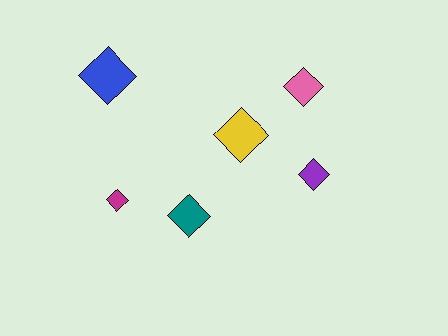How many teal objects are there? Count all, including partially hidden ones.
There is 1 teal object.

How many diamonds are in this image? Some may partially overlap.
There are 6 diamonds.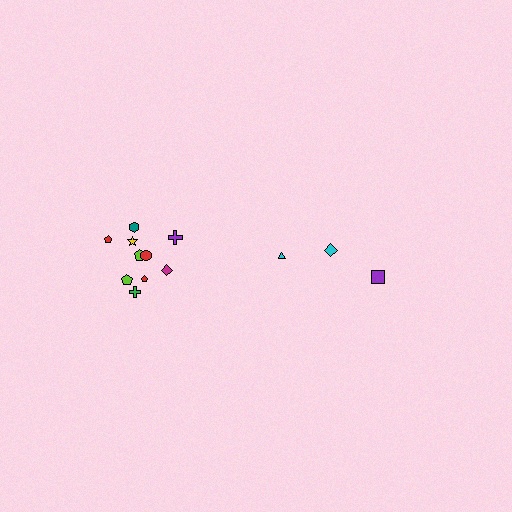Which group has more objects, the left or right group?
The left group.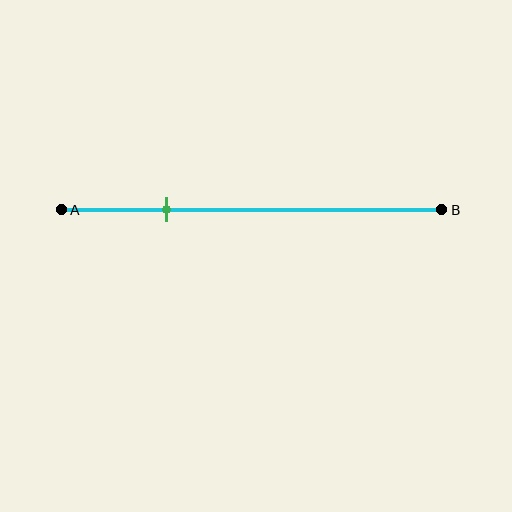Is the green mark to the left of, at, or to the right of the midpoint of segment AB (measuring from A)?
The green mark is to the left of the midpoint of segment AB.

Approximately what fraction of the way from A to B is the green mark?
The green mark is approximately 30% of the way from A to B.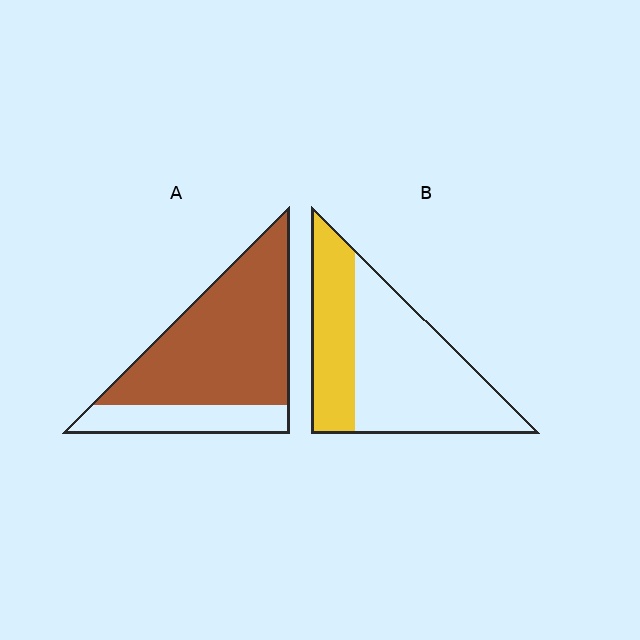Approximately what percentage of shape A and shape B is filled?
A is approximately 75% and B is approximately 35%.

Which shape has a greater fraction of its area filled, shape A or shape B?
Shape A.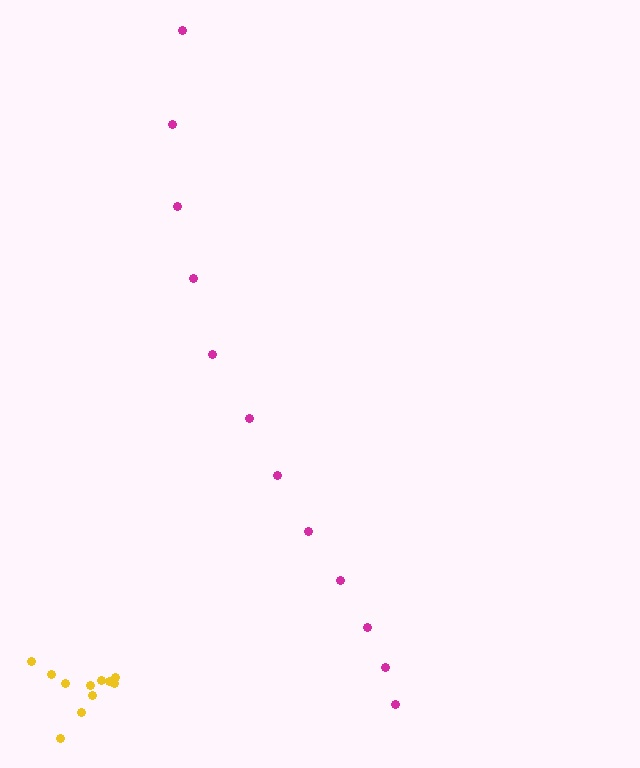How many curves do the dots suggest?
There are 2 distinct paths.